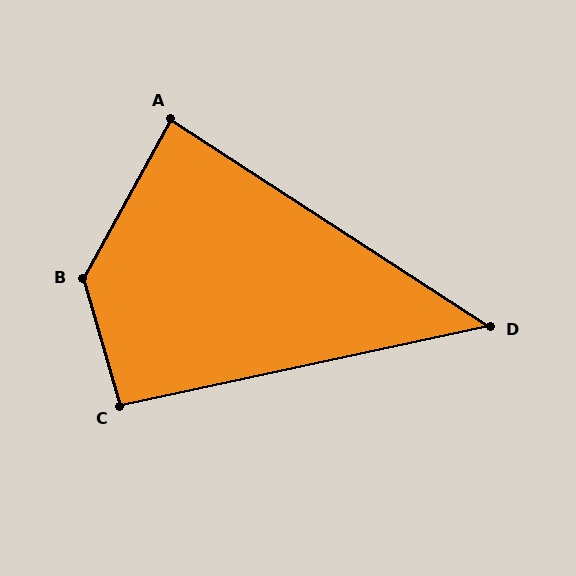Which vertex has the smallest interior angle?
D, at approximately 45 degrees.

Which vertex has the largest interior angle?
B, at approximately 135 degrees.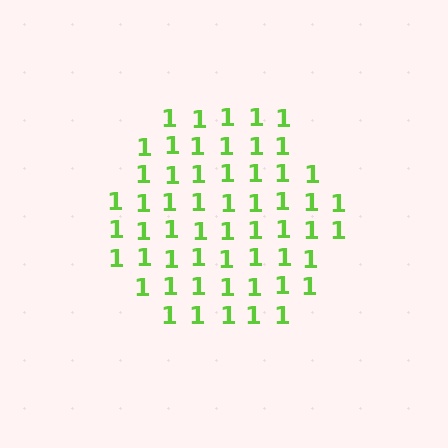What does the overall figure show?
The overall figure shows a hexagon.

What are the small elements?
The small elements are digit 1's.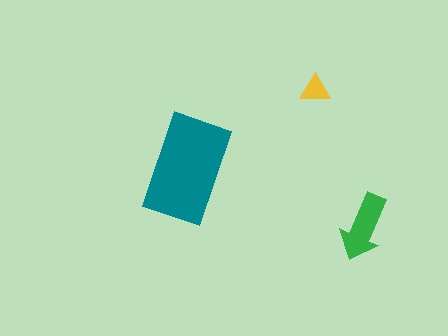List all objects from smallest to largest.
The yellow triangle, the green arrow, the teal rectangle.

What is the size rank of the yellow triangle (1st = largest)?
3rd.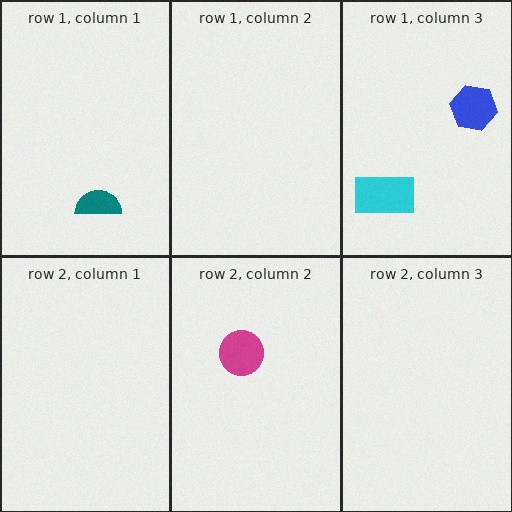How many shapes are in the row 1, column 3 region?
2.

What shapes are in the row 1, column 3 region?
The cyan rectangle, the blue hexagon.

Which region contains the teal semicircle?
The row 1, column 1 region.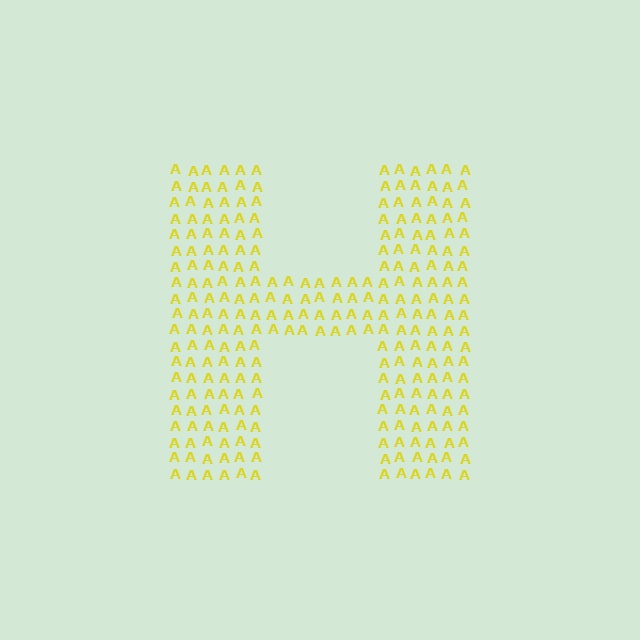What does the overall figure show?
The overall figure shows the letter H.